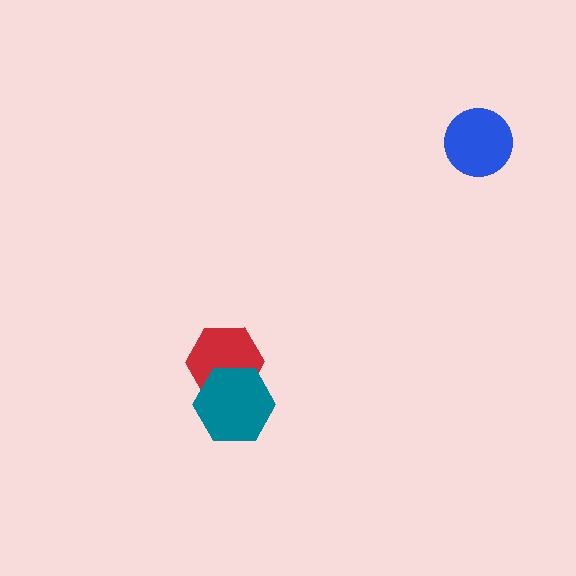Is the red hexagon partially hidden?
Yes, it is partially covered by another shape.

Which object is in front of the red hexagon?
The teal hexagon is in front of the red hexagon.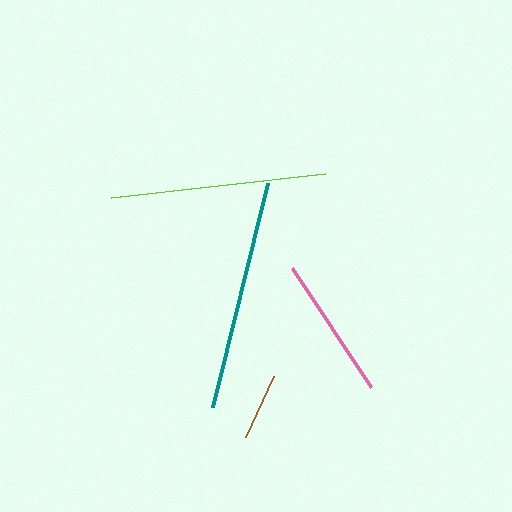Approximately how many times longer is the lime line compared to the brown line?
The lime line is approximately 3.2 times the length of the brown line.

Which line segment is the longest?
The teal line is the longest at approximately 231 pixels.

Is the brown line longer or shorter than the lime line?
The lime line is longer than the brown line.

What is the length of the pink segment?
The pink segment is approximately 143 pixels long.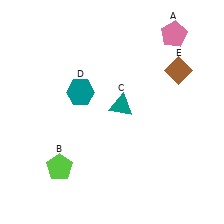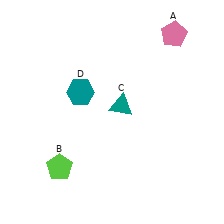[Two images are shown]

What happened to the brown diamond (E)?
The brown diamond (E) was removed in Image 2. It was in the top-right area of Image 1.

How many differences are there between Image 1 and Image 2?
There is 1 difference between the two images.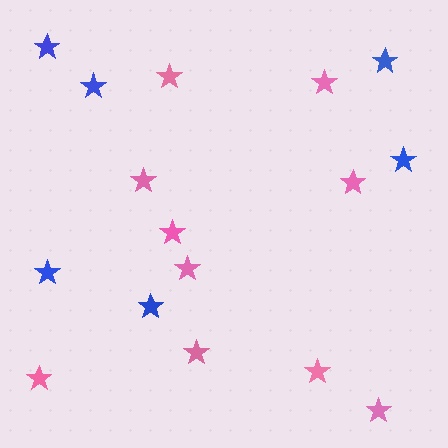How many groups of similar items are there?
There are 2 groups: one group of blue stars (6) and one group of pink stars (10).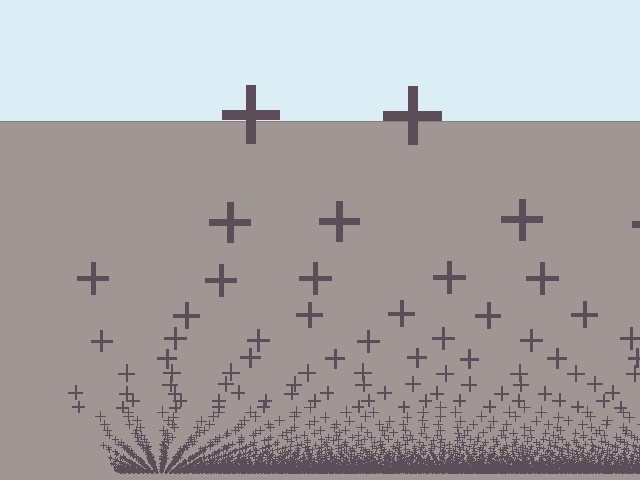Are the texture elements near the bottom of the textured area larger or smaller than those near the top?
Smaller. The gradient is inverted — elements near the bottom are smaller and denser.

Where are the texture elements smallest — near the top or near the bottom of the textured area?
Near the bottom.